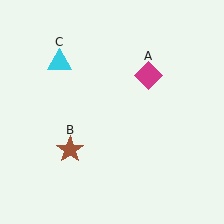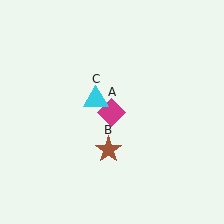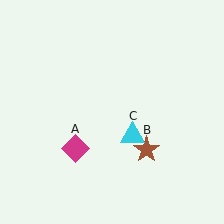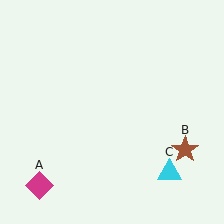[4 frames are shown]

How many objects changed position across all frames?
3 objects changed position: magenta diamond (object A), brown star (object B), cyan triangle (object C).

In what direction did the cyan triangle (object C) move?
The cyan triangle (object C) moved down and to the right.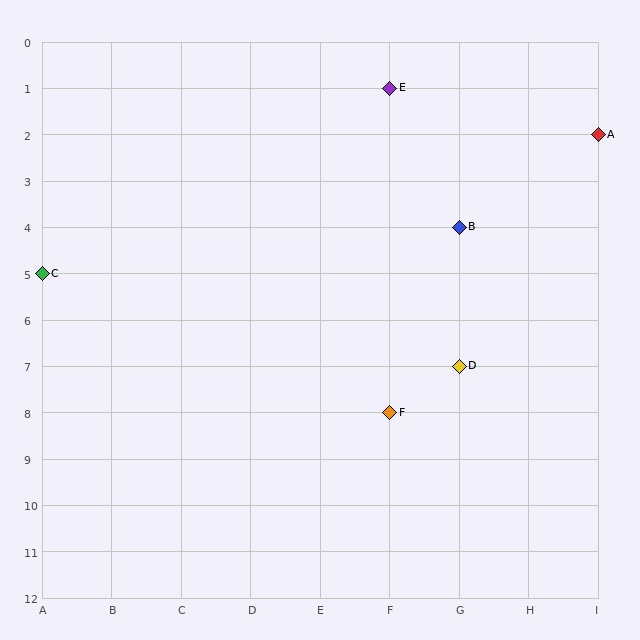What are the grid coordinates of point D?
Point D is at grid coordinates (G, 7).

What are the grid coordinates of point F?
Point F is at grid coordinates (F, 8).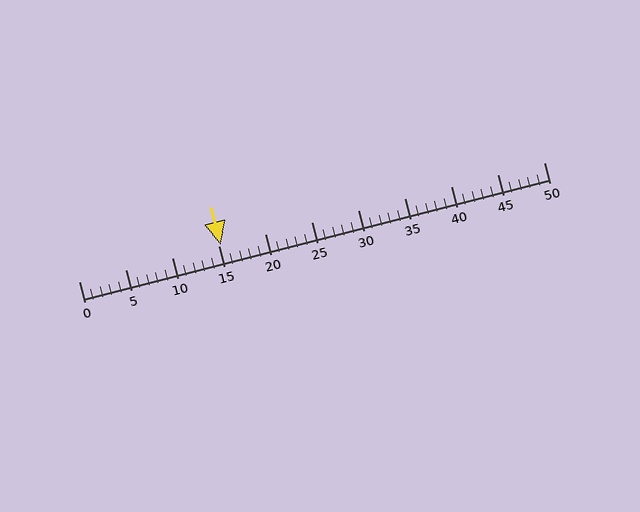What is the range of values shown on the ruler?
The ruler shows values from 0 to 50.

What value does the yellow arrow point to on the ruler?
The yellow arrow points to approximately 15.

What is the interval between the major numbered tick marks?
The major tick marks are spaced 5 units apart.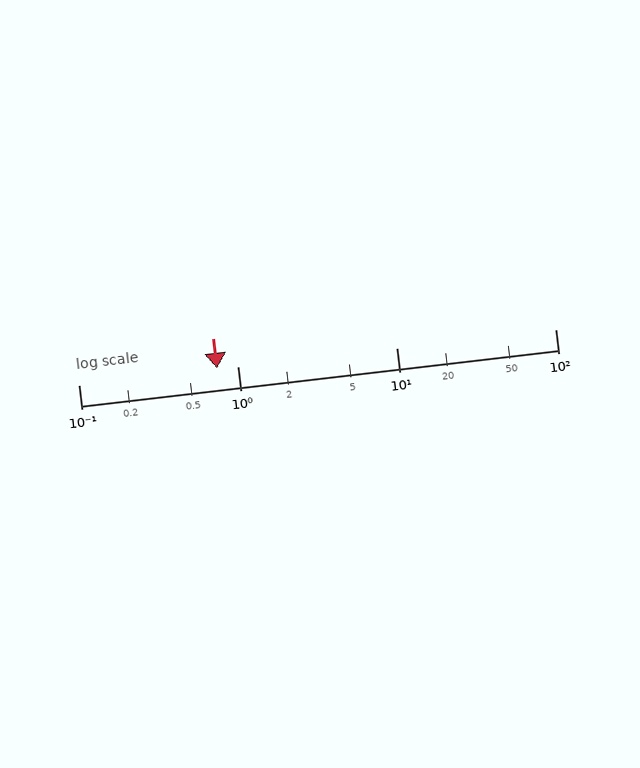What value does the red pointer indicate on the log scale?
The pointer indicates approximately 0.74.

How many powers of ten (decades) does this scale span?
The scale spans 3 decades, from 0.1 to 100.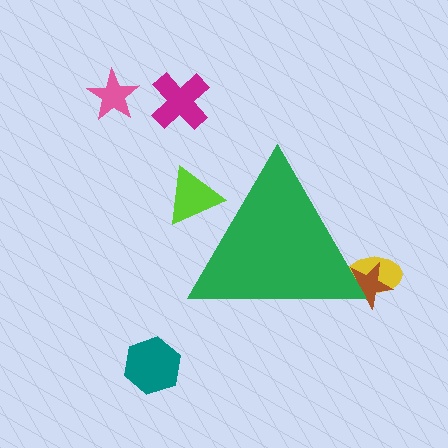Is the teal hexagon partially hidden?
No, the teal hexagon is fully visible.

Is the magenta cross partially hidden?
No, the magenta cross is fully visible.